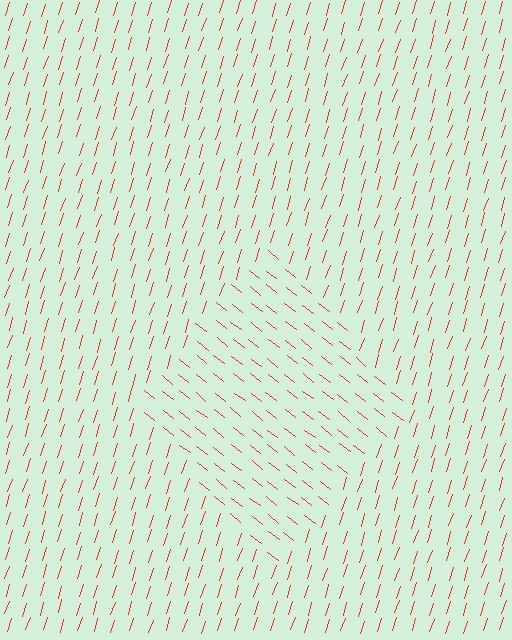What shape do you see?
I see a diamond.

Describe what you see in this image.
The image is filled with small red line segments. A diamond region in the image has lines oriented differently from the surrounding lines, creating a visible texture boundary.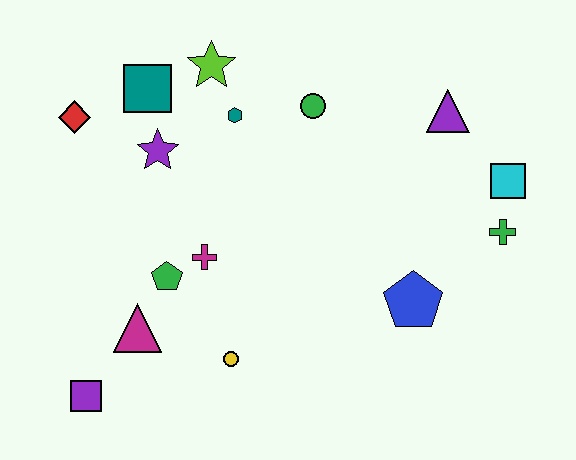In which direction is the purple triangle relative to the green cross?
The purple triangle is above the green cross.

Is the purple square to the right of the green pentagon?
No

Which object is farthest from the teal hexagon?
The purple square is farthest from the teal hexagon.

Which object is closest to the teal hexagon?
The lime star is closest to the teal hexagon.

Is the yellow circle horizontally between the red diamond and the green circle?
Yes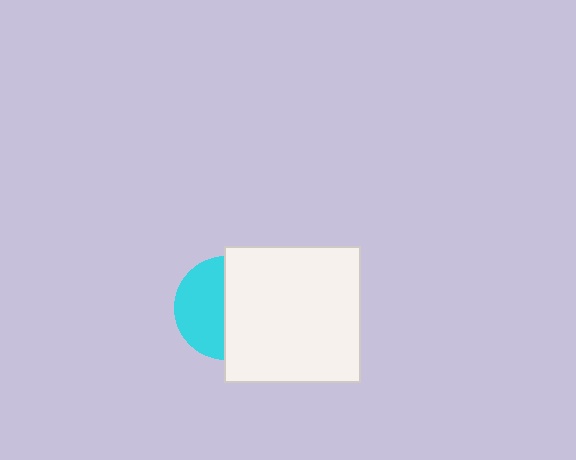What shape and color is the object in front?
The object in front is a white square.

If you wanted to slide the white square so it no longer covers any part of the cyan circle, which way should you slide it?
Slide it right — that is the most direct way to separate the two shapes.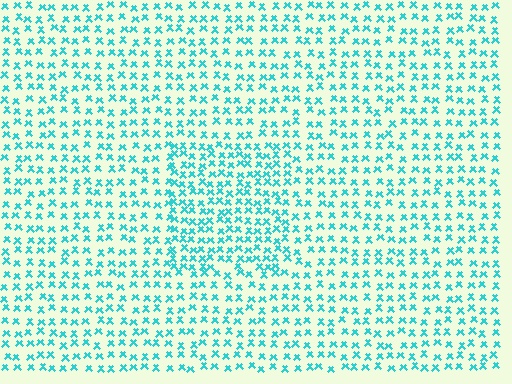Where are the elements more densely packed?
The elements are more densely packed inside the rectangle boundary.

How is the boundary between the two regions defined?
The boundary is defined by a change in element density (approximately 1.5x ratio). All elements are the same color, size, and shape.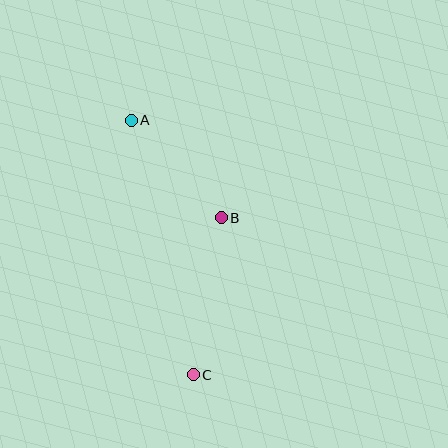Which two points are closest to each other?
Points A and B are closest to each other.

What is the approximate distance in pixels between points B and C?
The distance between B and C is approximately 160 pixels.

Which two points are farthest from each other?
Points A and C are farthest from each other.